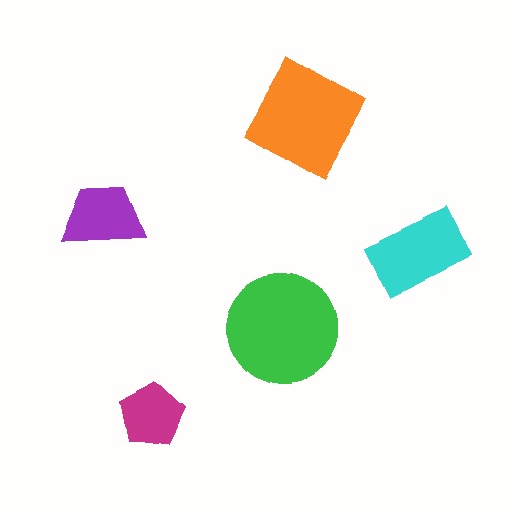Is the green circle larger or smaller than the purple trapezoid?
Larger.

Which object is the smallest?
The magenta pentagon.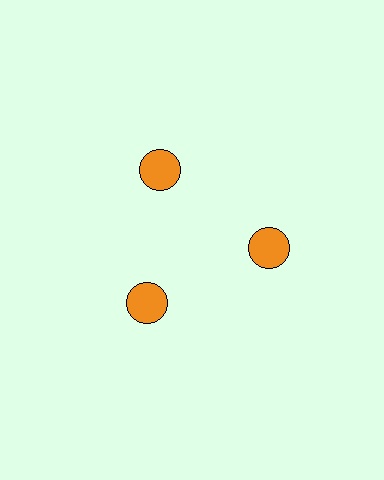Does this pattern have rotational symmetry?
Yes, this pattern has 3-fold rotational symmetry. It looks the same after rotating 120 degrees around the center.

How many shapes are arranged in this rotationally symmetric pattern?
There are 3 shapes, arranged in 3 groups of 1.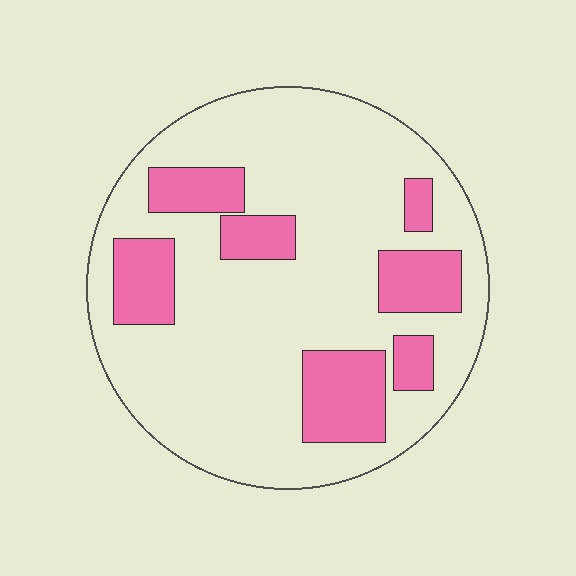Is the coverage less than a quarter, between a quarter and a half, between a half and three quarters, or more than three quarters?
Less than a quarter.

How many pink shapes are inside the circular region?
7.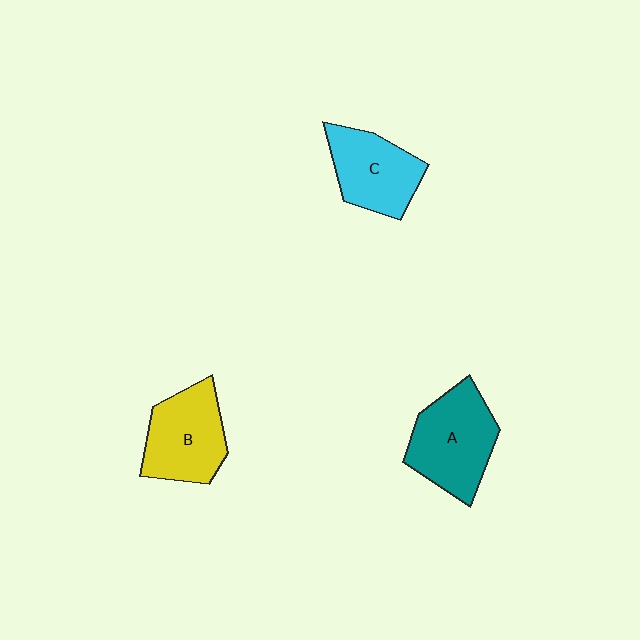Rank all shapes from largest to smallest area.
From largest to smallest: A (teal), B (yellow), C (cyan).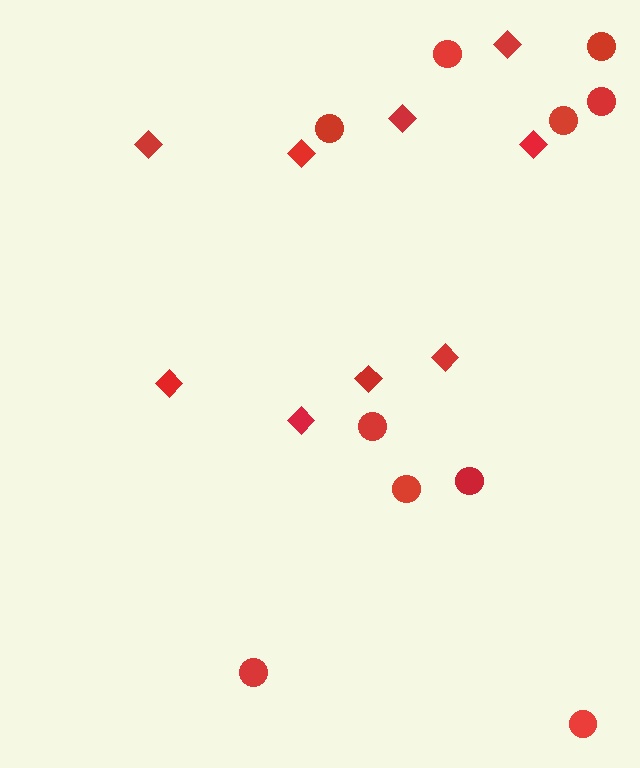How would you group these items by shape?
There are 2 groups: one group of circles (10) and one group of diamonds (9).